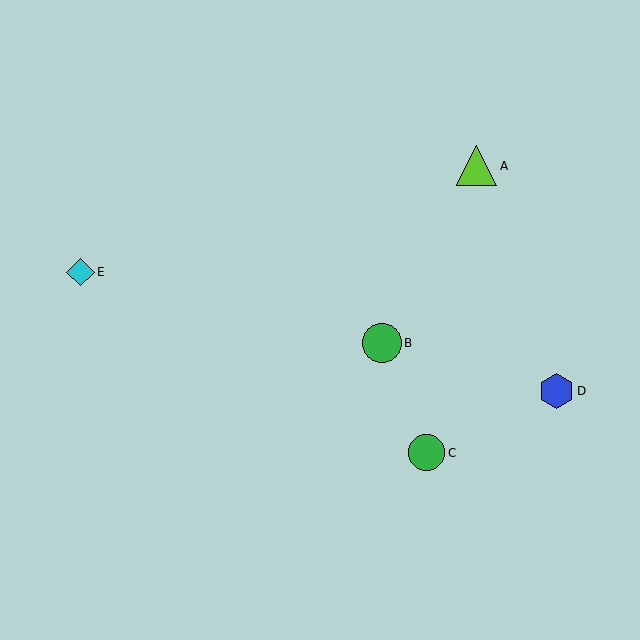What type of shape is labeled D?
Shape D is a blue hexagon.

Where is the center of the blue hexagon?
The center of the blue hexagon is at (557, 391).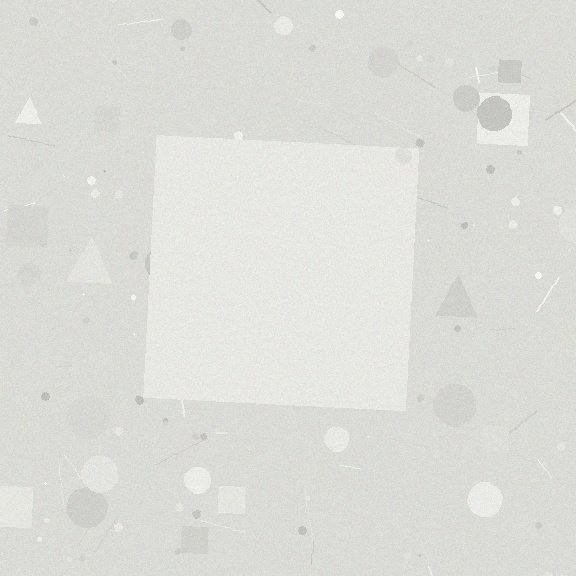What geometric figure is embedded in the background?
A square is embedded in the background.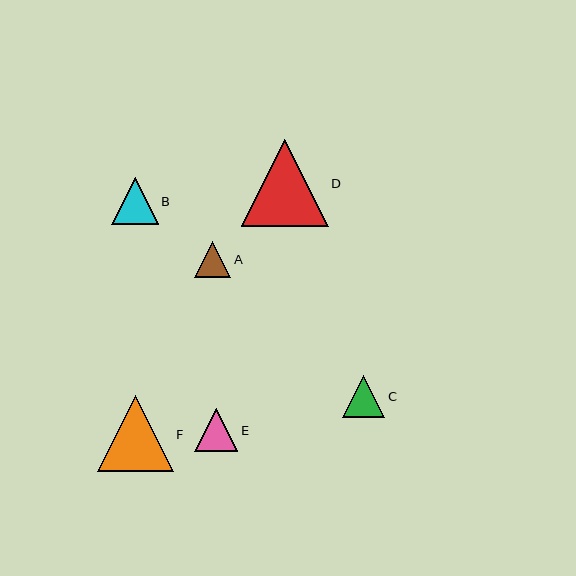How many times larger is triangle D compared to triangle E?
Triangle D is approximately 2.0 times the size of triangle E.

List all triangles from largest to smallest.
From largest to smallest: D, F, B, E, C, A.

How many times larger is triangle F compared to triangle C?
Triangle F is approximately 1.8 times the size of triangle C.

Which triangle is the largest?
Triangle D is the largest with a size of approximately 87 pixels.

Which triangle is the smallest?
Triangle A is the smallest with a size of approximately 36 pixels.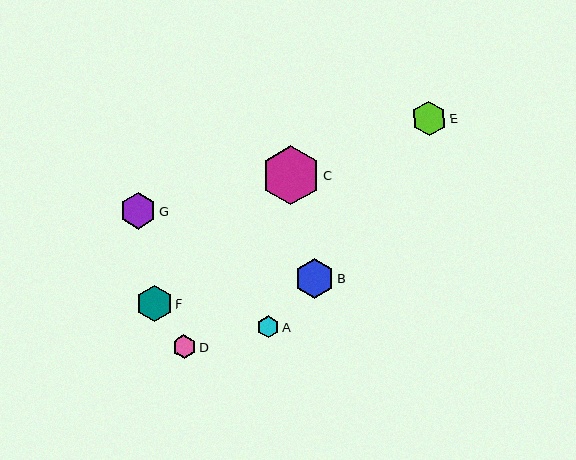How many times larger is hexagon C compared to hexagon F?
Hexagon C is approximately 1.6 times the size of hexagon F.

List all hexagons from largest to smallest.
From largest to smallest: C, B, F, G, E, D, A.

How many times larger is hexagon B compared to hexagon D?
Hexagon B is approximately 1.7 times the size of hexagon D.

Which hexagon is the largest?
Hexagon C is the largest with a size of approximately 59 pixels.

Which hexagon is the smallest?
Hexagon A is the smallest with a size of approximately 22 pixels.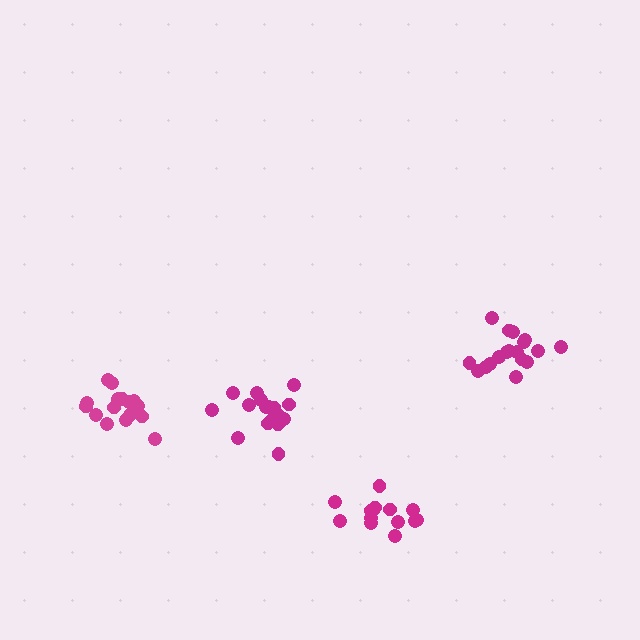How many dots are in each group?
Group 1: 18 dots, Group 2: 17 dots, Group 3: 14 dots, Group 4: 16 dots (65 total).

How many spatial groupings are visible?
There are 4 spatial groupings.